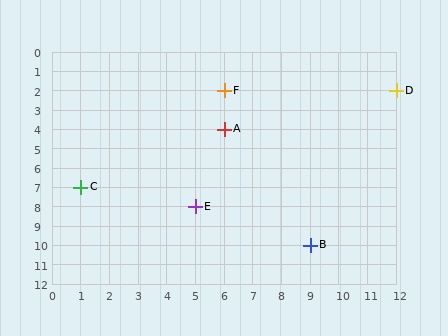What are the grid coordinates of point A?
Point A is at grid coordinates (6, 4).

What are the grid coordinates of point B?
Point B is at grid coordinates (9, 10).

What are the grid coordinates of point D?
Point D is at grid coordinates (12, 2).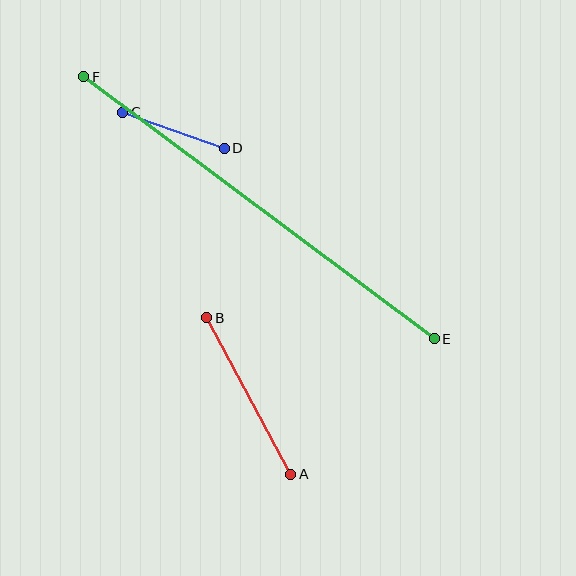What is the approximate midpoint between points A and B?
The midpoint is at approximately (249, 396) pixels.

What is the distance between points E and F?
The distance is approximately 437 pixels.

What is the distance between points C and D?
The distance is approximately 108 pixels.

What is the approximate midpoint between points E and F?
The midpoint is at approximately (259, 208) pixels.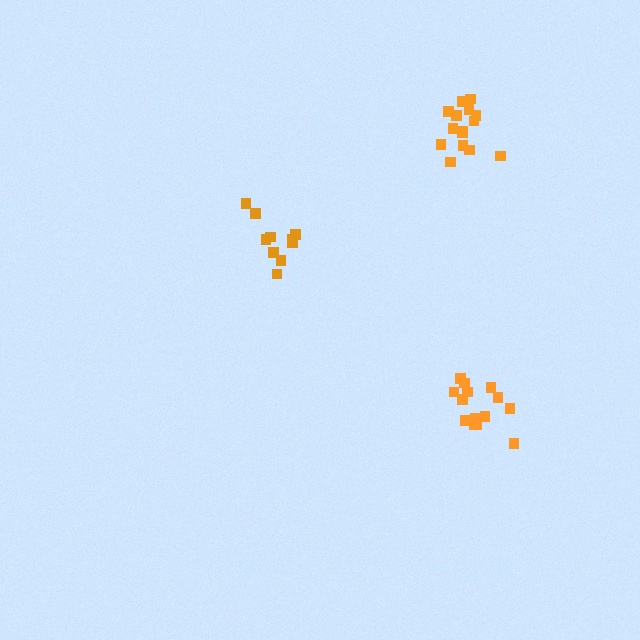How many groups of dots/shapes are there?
There are 3 groups.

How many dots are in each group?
Group 1: 15 dots, Group 2: 10 dots, Group 3: 16 dots (41 total).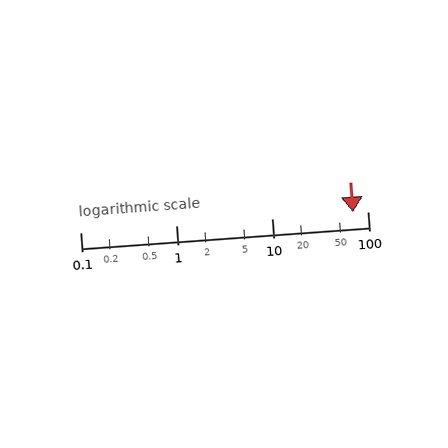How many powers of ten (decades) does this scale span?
The scale spans 3 decades, from 0.1 to 100.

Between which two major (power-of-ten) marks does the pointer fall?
The pointer is between 10 and 100.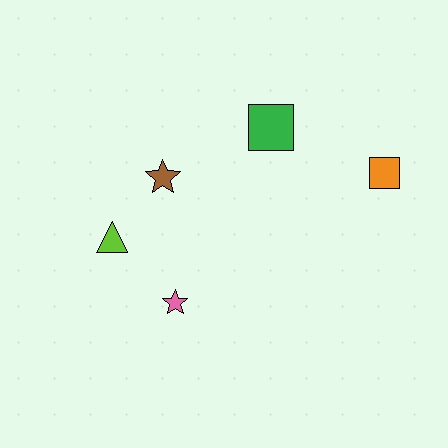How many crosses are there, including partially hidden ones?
There are no crosses.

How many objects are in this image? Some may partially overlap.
There are 5 objects.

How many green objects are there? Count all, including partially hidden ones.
There is 1 green object.